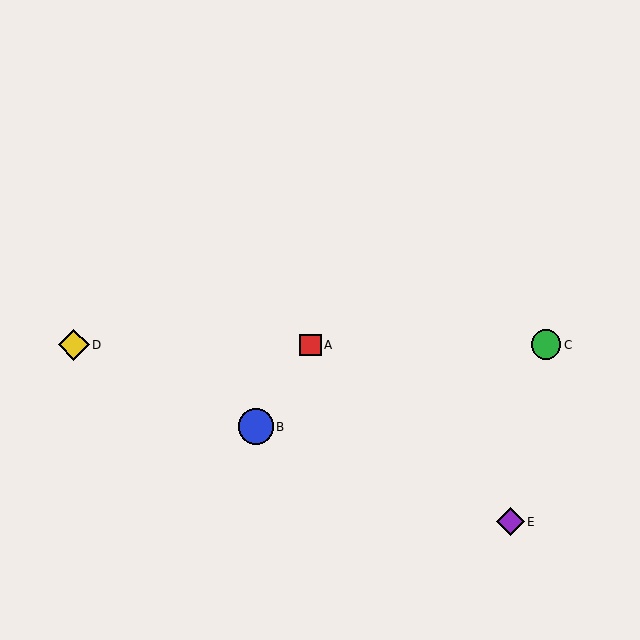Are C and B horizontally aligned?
No, C is at y≈345 and B is at y≈427.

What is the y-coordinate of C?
Object C is at y≈345.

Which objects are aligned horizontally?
Objects A, C, D are aligned horizontally.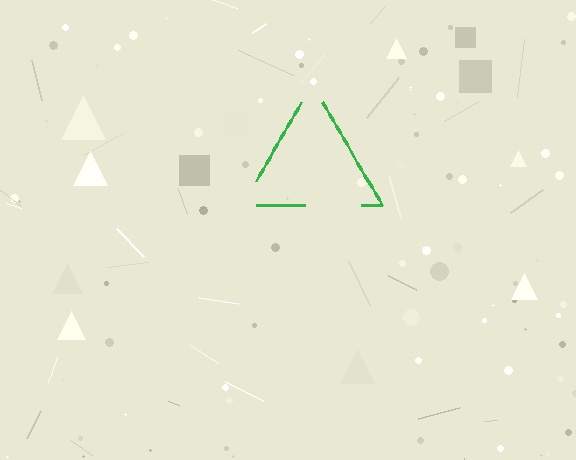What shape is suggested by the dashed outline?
The dashed outline suggests a triangle.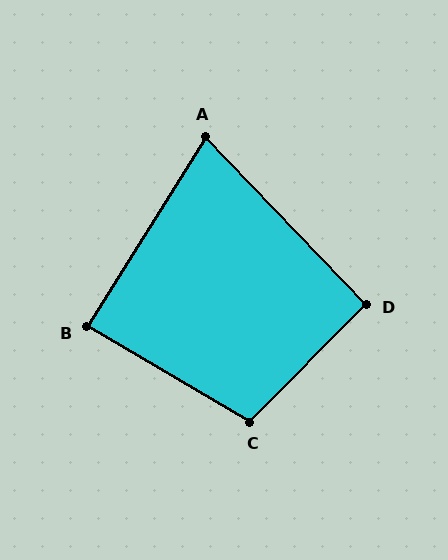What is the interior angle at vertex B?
Approximately 89 degrees (approximately right).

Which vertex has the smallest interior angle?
A, at approximately 76 degrees.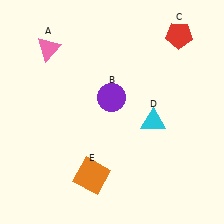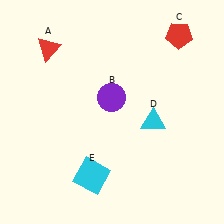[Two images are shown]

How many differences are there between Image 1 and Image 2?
There are 2 differences between the two images.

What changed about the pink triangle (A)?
In Image 1, A is pink. In Image 2, it changed to red.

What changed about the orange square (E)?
In Image 1, E is orange. In Image 2, it changed to cyan.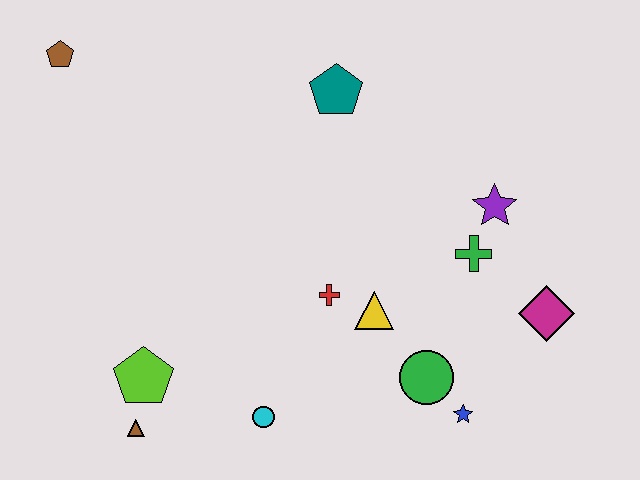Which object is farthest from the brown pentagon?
The magenta diamond is farthest from the brown pentagon.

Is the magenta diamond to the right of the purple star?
Yes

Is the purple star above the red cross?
Yes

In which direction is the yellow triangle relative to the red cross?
The yellow triangle is to the right of the red cross.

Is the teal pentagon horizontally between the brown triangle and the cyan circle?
No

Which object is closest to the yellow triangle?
The red cross is closest to the yellow triangle.